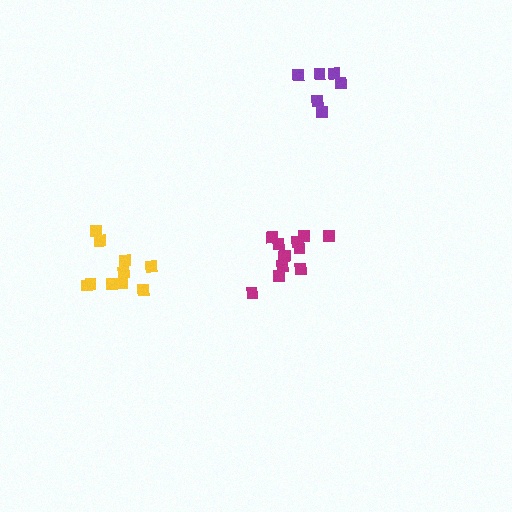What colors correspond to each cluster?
The clusters are colored: yellow, magenta, purple.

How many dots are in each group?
Group 1: 10 dots, Group 2: 12 dots, Group 3: 6 dots (28 total).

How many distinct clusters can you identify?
There are 3 distinct clusters.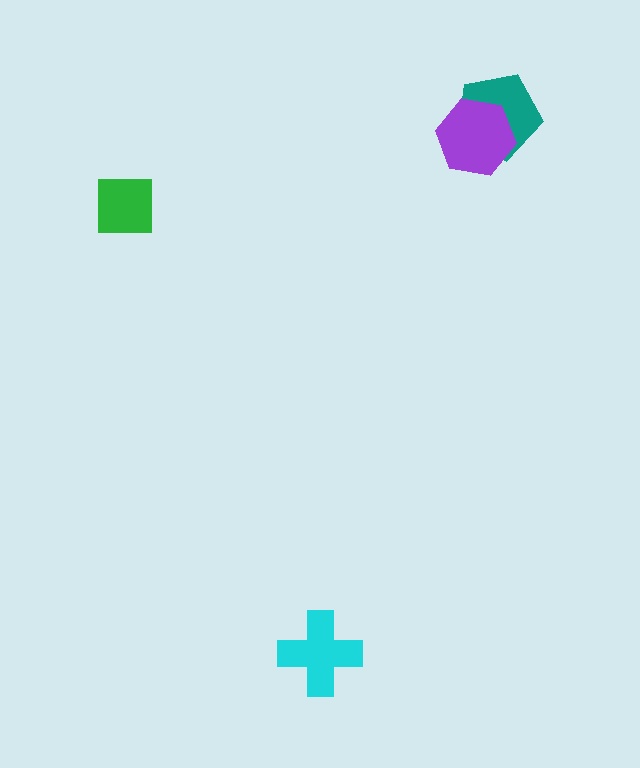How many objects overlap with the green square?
0 objects overlap with the green square.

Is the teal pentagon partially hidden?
Yes, it is partially covered by another shape.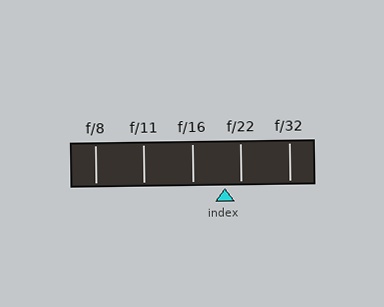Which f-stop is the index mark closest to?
The index mark is closest to f/22.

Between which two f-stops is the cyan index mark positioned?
The index mark is between f/16 and f/22.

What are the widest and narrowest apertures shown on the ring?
The widest aperture shown is f/8 and the narrowest is f/32.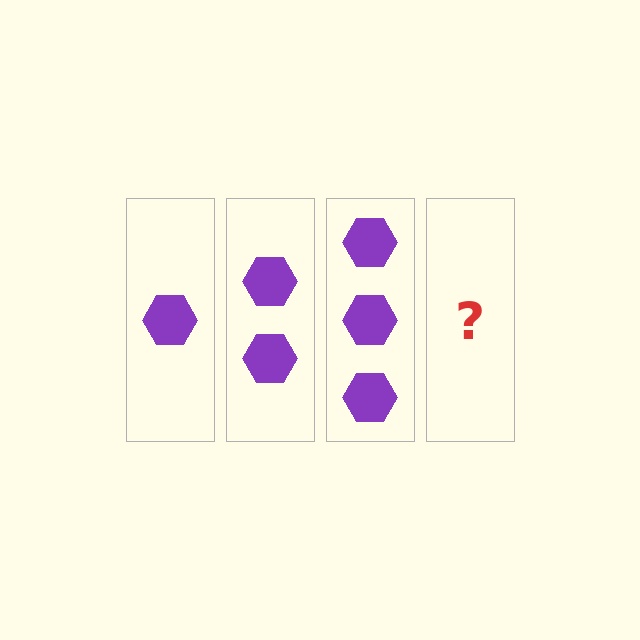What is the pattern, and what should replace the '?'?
The pattern is that each step adds one more hexagon. The '?' should be 4 hexagons.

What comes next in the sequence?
The next element should be 4 hexagons.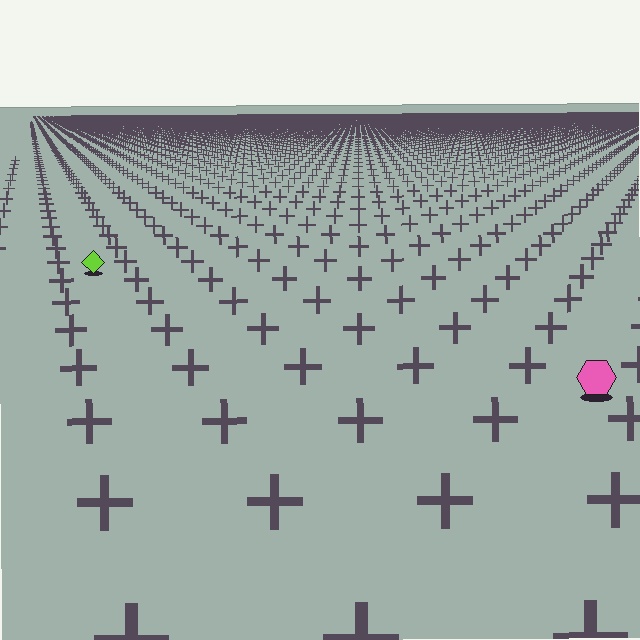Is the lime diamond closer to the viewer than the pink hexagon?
No. The pink hexagon is closer — you can tell from the texture gradient: the ground texture is coarser near it.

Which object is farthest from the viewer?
The lime diamond is farthest from the viewer. It appears smaller and the ground texture around it is denser.